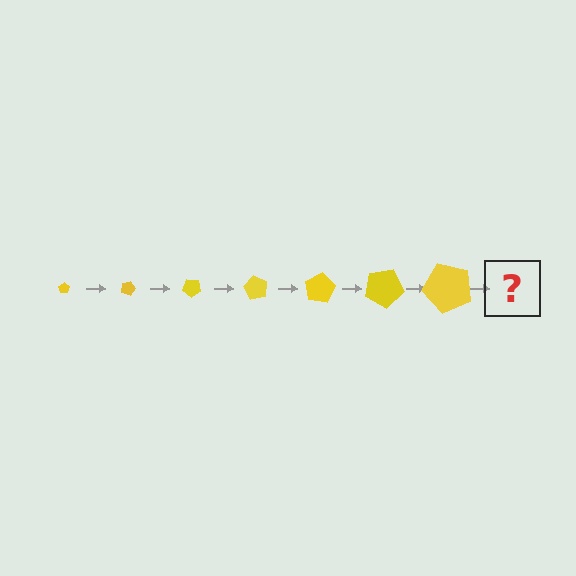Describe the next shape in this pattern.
It should be a pentagon, larger than the previous one and rotated 140 degrees from the start.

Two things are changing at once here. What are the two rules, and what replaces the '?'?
The two rules are that the pentagon grows larger each step and it rotates 20 degrees each step. The '?' should be a pentagon, larger than the previous one and rotated 140 degrees from the start.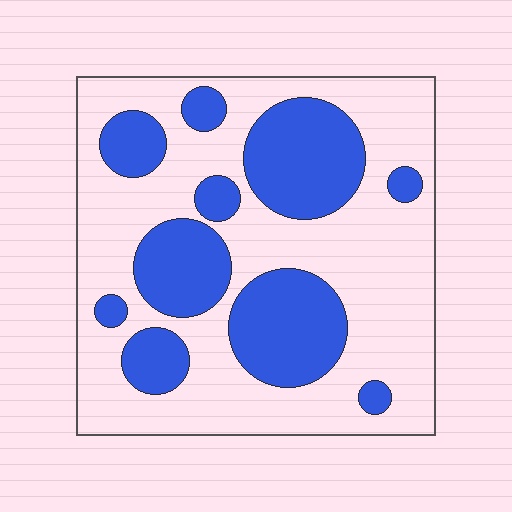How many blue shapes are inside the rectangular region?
10.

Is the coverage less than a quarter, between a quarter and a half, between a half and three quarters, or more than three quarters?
Between a quarter and a half.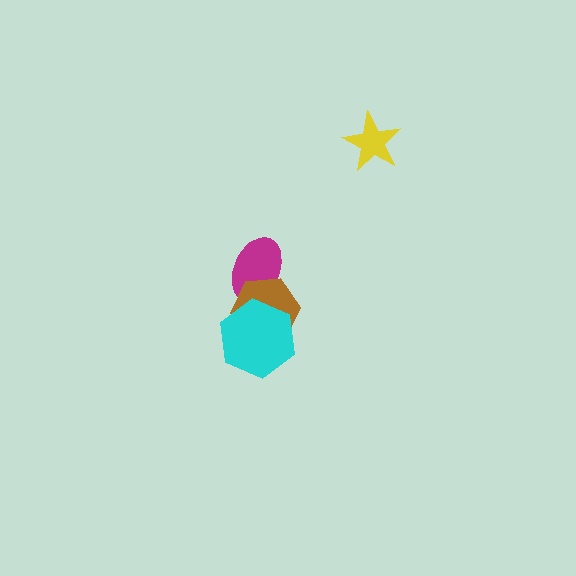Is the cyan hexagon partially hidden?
No, no other shape covers it.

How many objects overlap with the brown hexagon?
2 objects overlap with the brown hexagon.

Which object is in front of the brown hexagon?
The cyan hexagon is in front of the brown hexagon.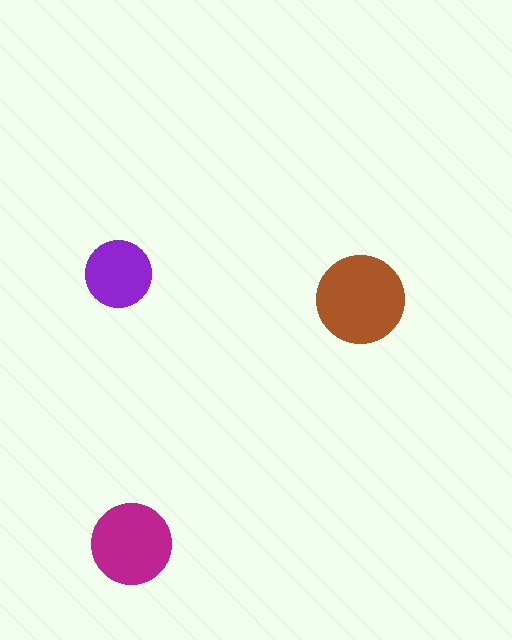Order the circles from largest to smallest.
the brown one, the magenta one, the purple one.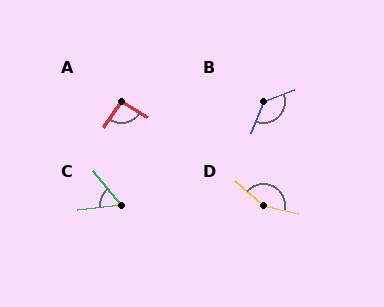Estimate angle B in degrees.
Approximately 132 degrees.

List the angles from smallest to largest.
C (58°), A (95°), B (132°), D (152°).